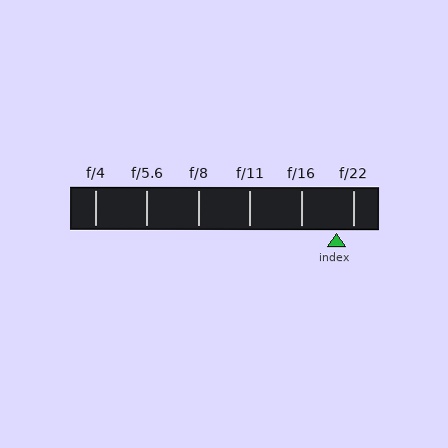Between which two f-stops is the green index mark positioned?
The index mark is between f/16 and f/22.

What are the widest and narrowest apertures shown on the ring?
The widest aperture shown is f/4 and the narrowest is f/22.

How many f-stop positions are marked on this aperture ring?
There are 6 f-stop positions marked.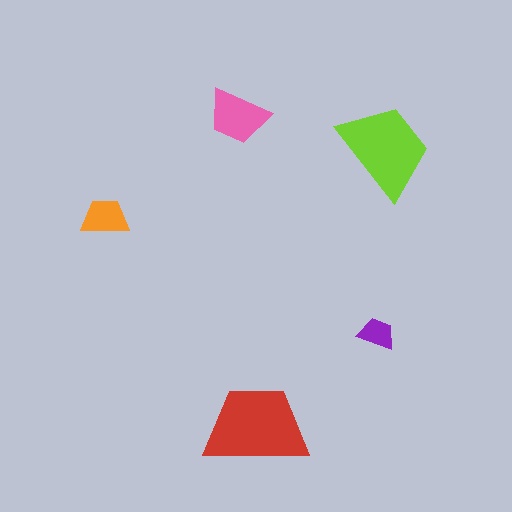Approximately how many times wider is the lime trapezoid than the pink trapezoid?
About 1.5 times wider.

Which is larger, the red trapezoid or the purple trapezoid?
The red one.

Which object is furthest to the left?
The orange trapezoid is leftmost.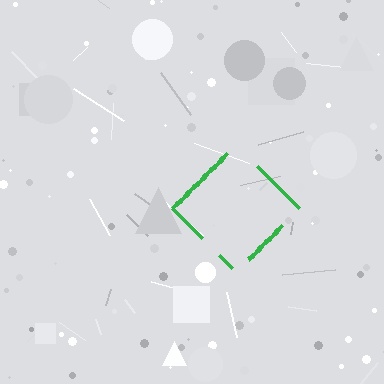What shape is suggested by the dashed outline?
The dashed outline suggests a diamond.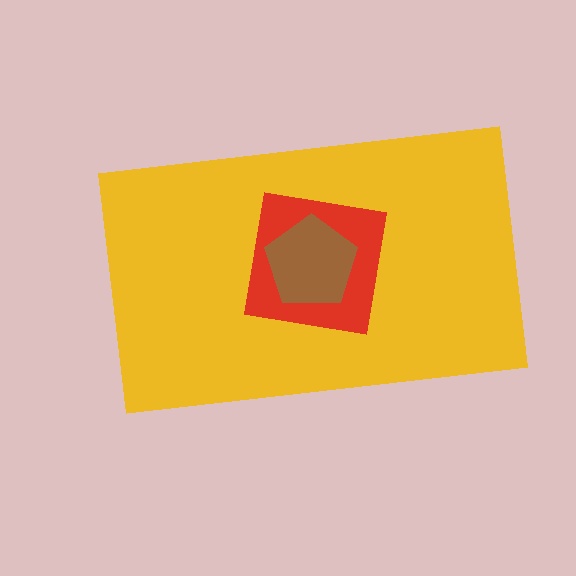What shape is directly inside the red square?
The brown pentagon.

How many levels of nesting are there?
3.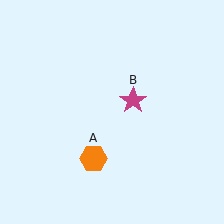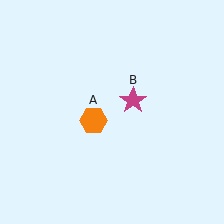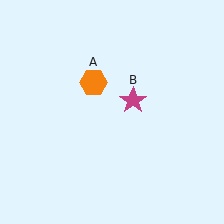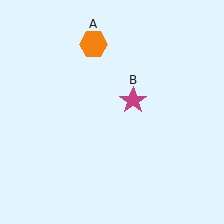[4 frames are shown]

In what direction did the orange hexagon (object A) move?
The orange hexagon (object A) moved up.